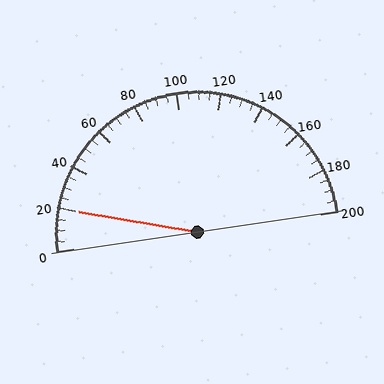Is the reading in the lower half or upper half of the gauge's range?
The reading is in the lower half of the range (0 to 200).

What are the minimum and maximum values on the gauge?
The gauge ranges from 0 to 200.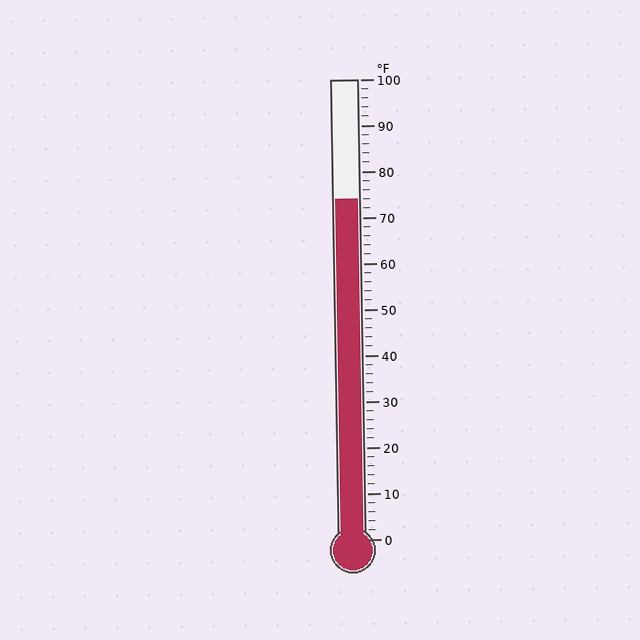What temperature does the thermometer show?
The thermometer shows approximately 74°F.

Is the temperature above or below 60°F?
The temperature is above 60°F.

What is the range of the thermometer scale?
The thermometer scale ranges from 0°F to 100°F.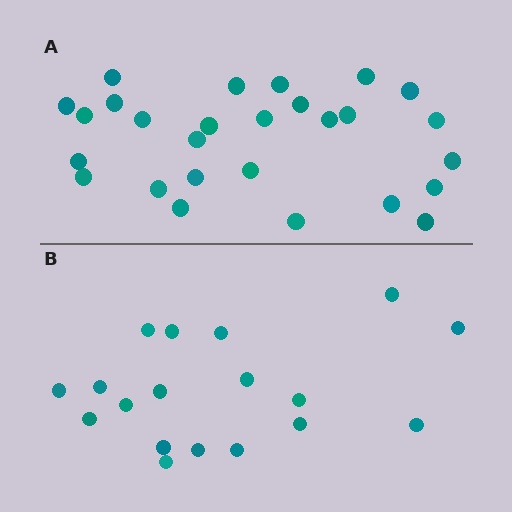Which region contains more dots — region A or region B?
Region A (the top region) has more dots.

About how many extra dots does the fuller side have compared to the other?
Region A has roughly 8 or so more dots than region B.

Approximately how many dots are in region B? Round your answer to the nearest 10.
About 20 dots. (The exact count is 18, which rounds to 20.)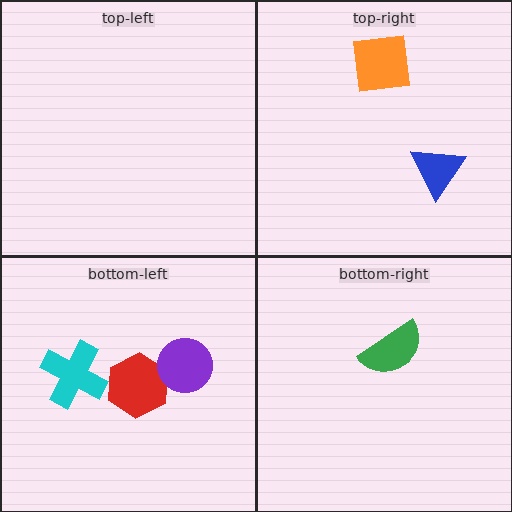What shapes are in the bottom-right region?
The green semicircle.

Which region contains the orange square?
The top-right region.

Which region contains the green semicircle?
The bottom-right region.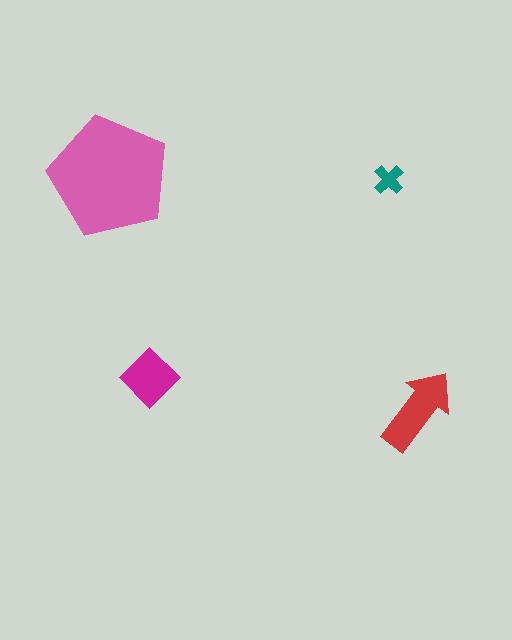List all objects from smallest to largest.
The teal cross, the magenta diamond, the red arrow, the pink pentagon.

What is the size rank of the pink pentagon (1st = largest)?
1st.